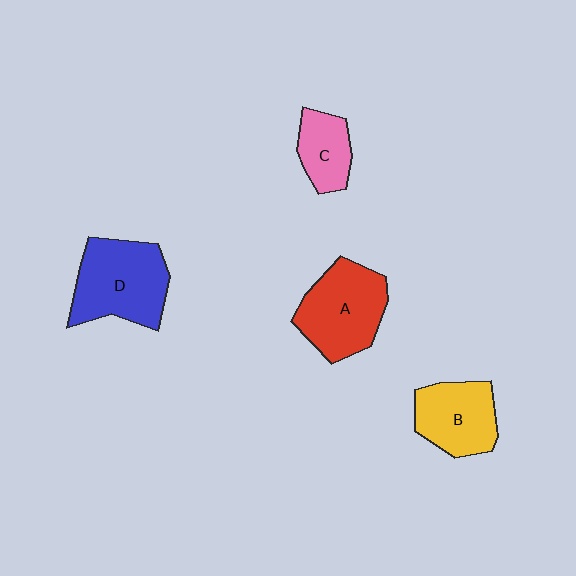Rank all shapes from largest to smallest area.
From largest to smallest: D (blue), A (red), B (yellow), C (pink).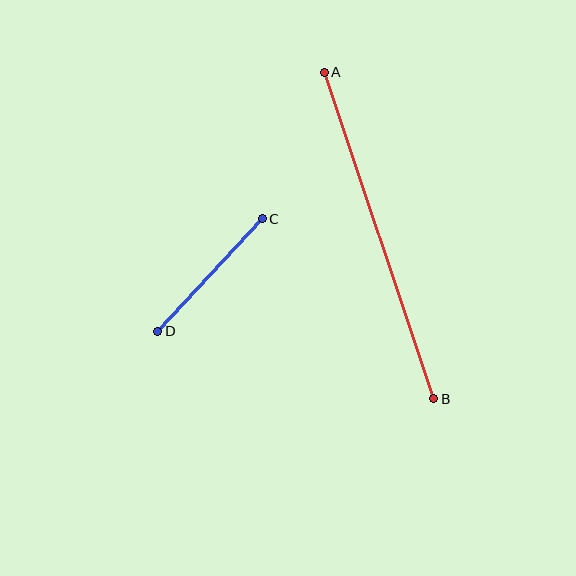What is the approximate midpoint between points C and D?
The midpoint is at approximately (210, 275) pixels.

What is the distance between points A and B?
The distance is approximately 344 pixels.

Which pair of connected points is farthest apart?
Points A and B are farthest apart.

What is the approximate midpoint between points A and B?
The midpoint is at approximately (379, 235) pixels.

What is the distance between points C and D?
The distance is approximately 154 pixels.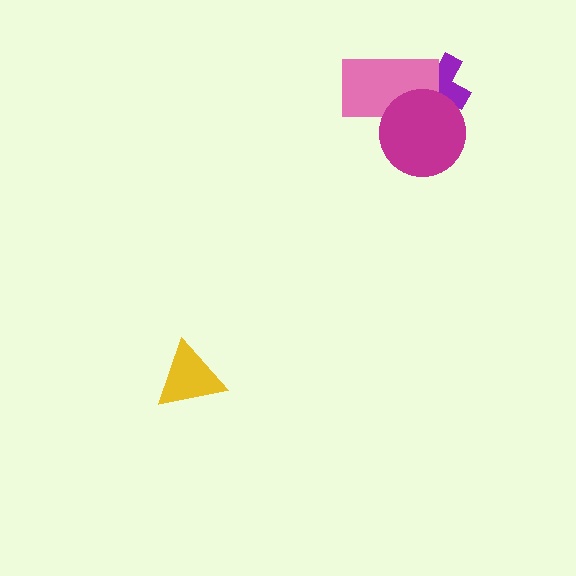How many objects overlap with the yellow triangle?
0 objects overlap with the yellow triangle.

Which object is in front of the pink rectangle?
The magenta circle is in front of the pink rectangle.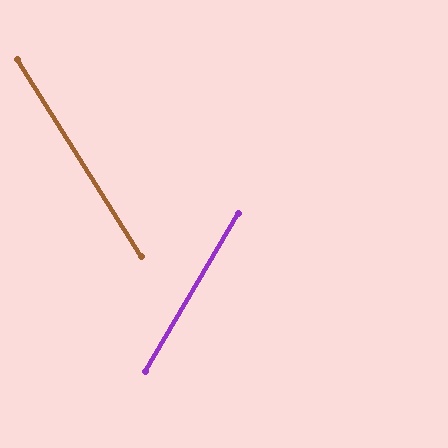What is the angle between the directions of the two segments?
Approximately 63 degrees.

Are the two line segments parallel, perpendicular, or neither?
Neither parallel nor perpendicular — they differ by about 63°.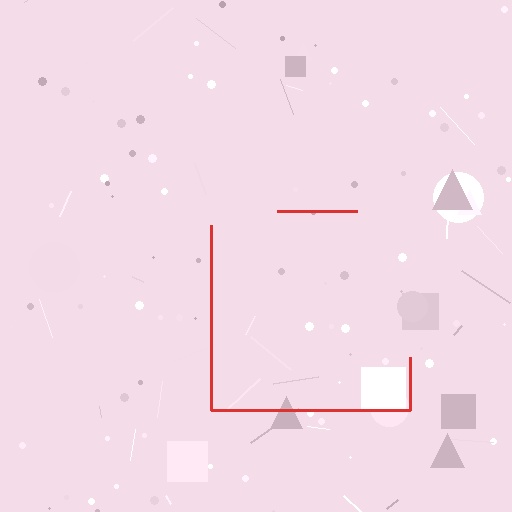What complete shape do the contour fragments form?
The contour fragments form a square.